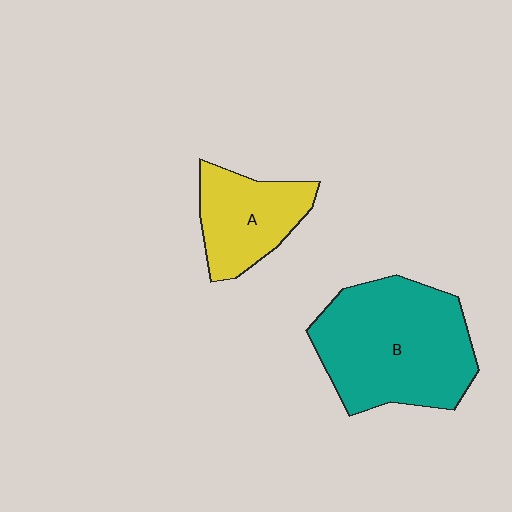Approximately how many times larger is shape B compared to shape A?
Approximately 1.9 times.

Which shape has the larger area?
Shape B (teal).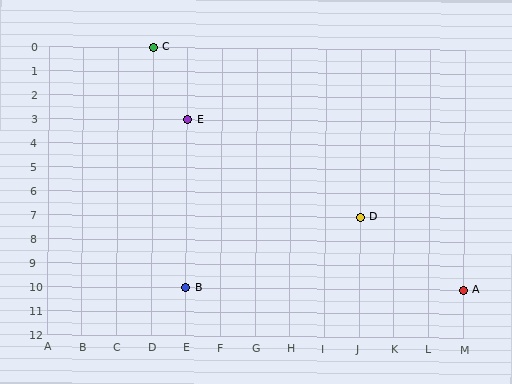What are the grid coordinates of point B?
Point B is at grid coordinates (E, 10).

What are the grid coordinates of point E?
Point E is at grid coordinates (E, 3).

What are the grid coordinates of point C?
Point C is at grid coordinates (D, 0).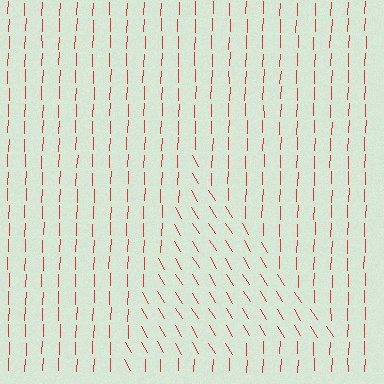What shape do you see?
I see a triangle.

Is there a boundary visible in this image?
Yes, there is a texture boundary formed by a change in line orientation.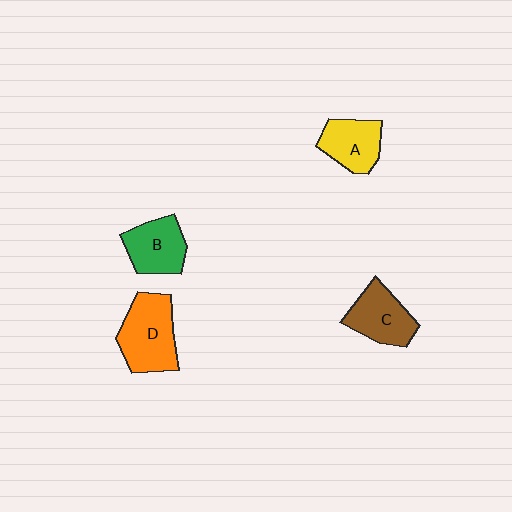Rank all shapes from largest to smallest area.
From largest to smallest: D (orange), C (brown), B (green), A (yellow).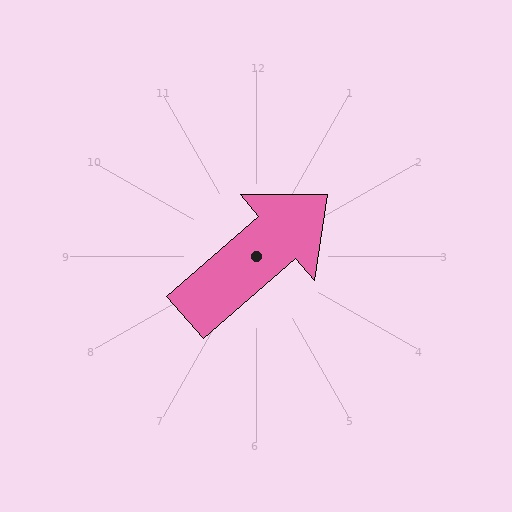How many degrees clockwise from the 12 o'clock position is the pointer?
Approximately 49 degrees.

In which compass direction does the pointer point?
Northeast.